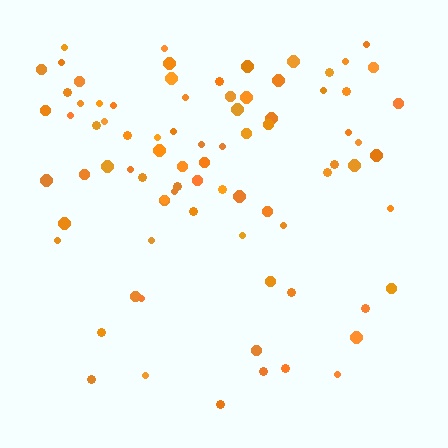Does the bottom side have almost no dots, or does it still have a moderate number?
Still a moderate number, just noticeably fewer than the top.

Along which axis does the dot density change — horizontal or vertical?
Vertical.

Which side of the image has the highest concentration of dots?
The top.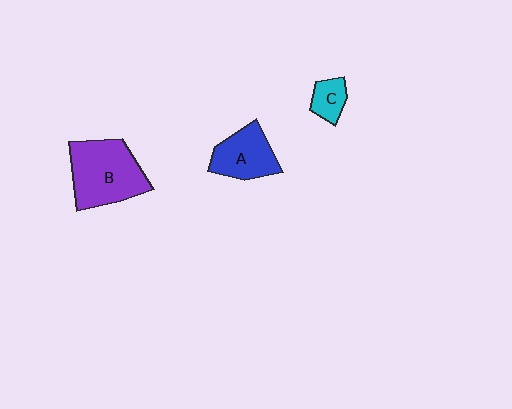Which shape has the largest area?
Shape B (purple).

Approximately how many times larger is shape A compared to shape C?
Approximately 2.1 times.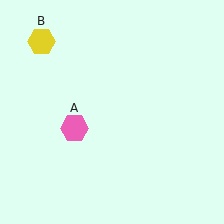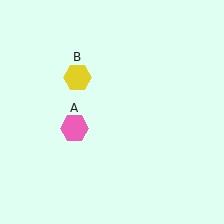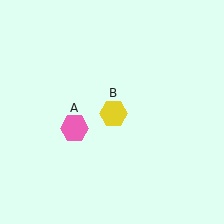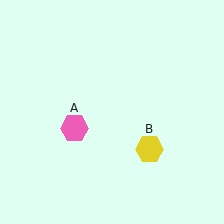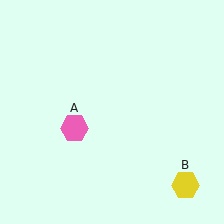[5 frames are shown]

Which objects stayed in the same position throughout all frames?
Pink hexagon (object A) remained stationary.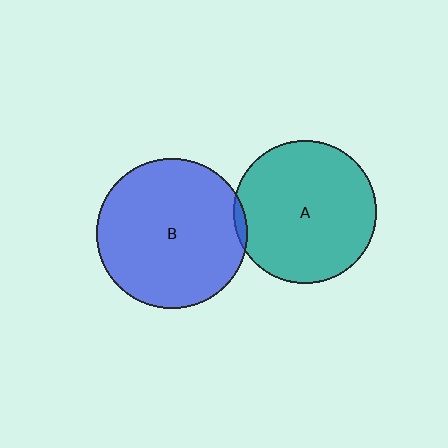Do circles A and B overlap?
Yes.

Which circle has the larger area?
Circle B (blue).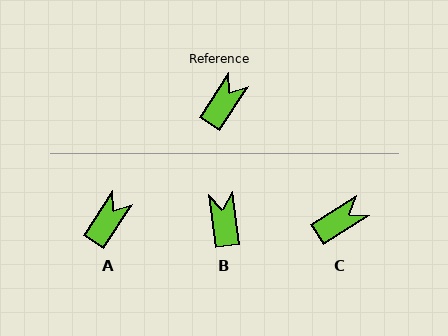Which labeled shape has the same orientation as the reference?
A.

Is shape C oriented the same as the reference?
No, it is off by about 25 degrees.